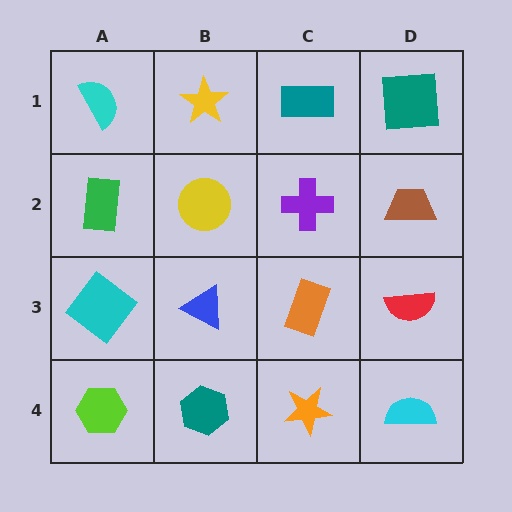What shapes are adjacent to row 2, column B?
A yellow star (row 1, column B), a blue triangle (row 3, column B), a green rectangle (row 2, column A), a purple cross (row 2, column C).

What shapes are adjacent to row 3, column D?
A brown trapezoid (row 2, column D), a cyan semicircle (row 4, column D), an orange rectangle (row 3, column C).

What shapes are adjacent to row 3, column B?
A yellow circle (row 2, column B), a teal hexagon (row 4, column B), a cyan diamond (row 3, column A), an orange rectangle (row 3, column C).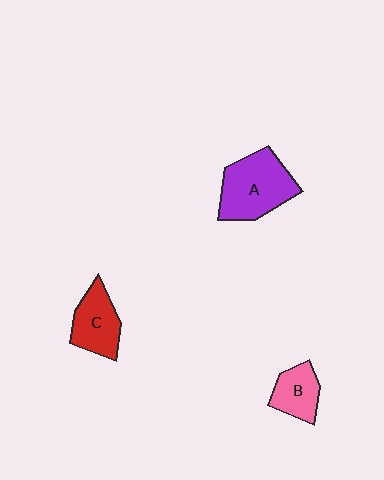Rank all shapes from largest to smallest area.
From largest to smallest: A (purple), C (red), B (pink).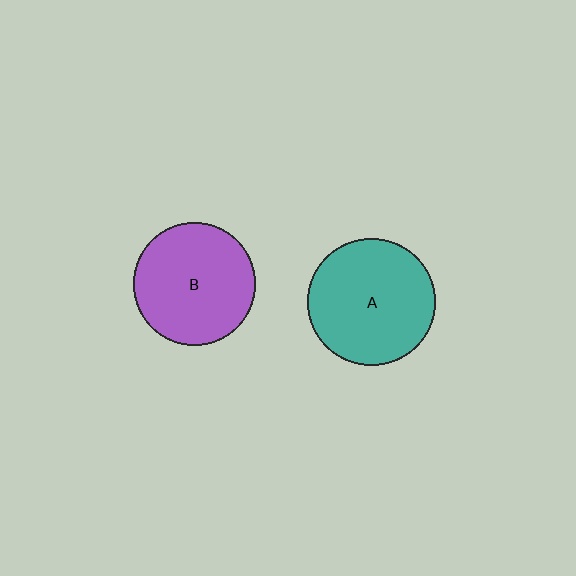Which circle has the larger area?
Circle A (teal).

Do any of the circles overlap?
No, none of the circles overlap.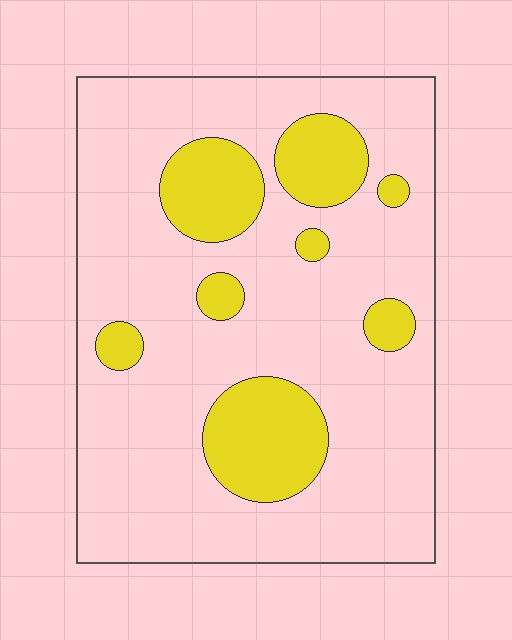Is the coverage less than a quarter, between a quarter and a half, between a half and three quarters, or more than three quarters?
Less than a quarter.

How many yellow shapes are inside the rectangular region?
8.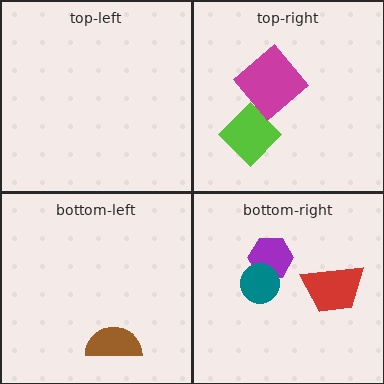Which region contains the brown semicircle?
The bottom-left region.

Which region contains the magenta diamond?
The top-right region.